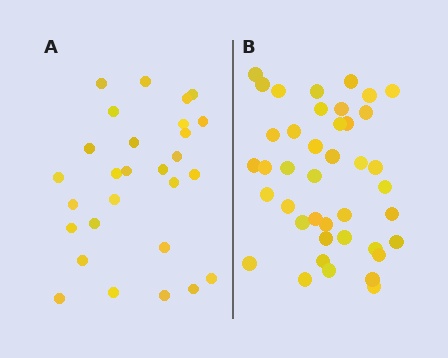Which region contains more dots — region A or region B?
Region B (the right region) has more dots.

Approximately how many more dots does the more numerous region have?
Region B has approximately 15 more dots than region A.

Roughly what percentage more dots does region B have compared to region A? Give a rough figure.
About 45% more.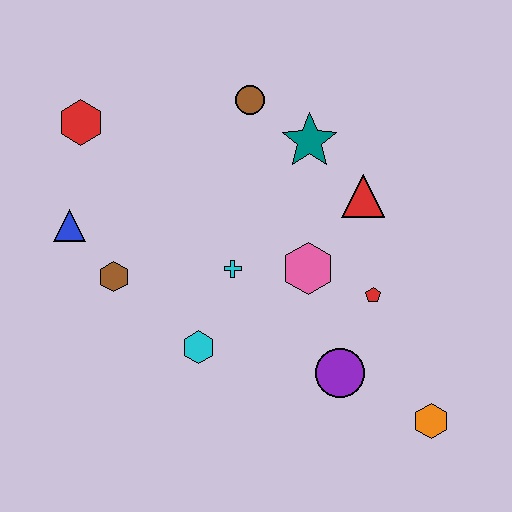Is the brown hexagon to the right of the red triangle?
No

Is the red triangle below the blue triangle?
No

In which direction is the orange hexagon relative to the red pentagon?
The orange hexagon is below the red pentagon.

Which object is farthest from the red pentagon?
The red hexagon is farthest from the red pentagon.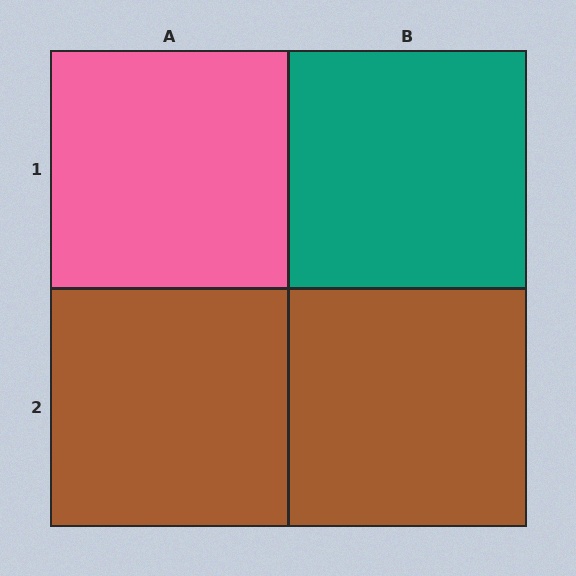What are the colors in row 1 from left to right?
Pink, teal.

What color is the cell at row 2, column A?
Brown.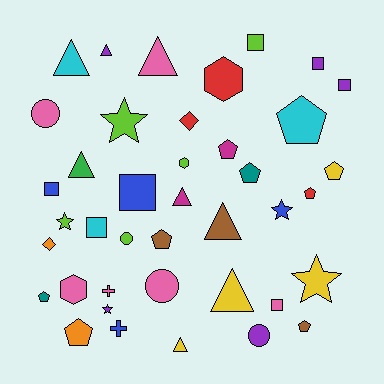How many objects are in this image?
There are 40 objects.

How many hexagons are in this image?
There are 3 hexagons.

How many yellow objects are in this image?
There are 4 yellow objects.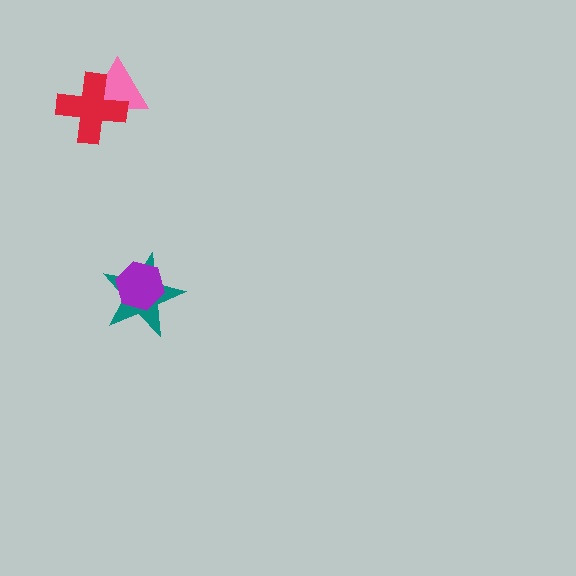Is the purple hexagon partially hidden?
No, no other shape covers it.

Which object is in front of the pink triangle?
The red cross is in front of the pink triangle.